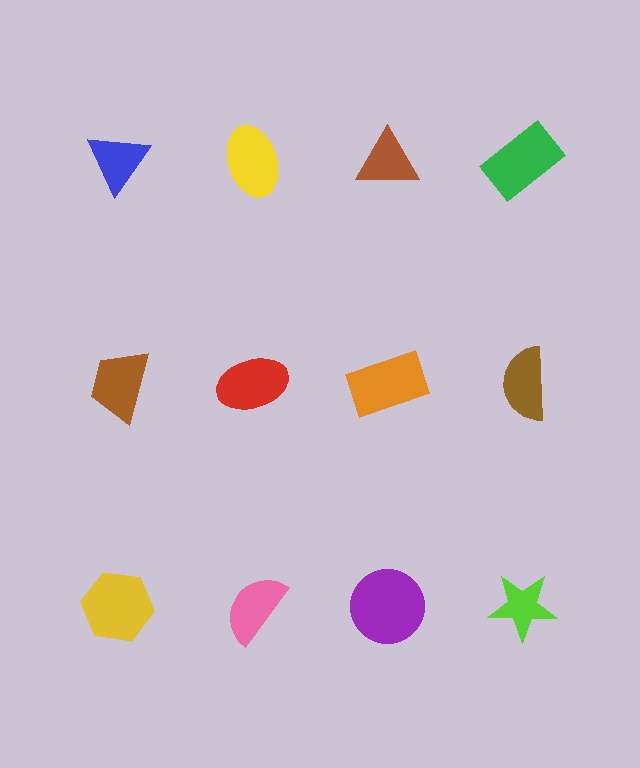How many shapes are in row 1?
4 shapes.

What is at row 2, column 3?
An orange rectangle.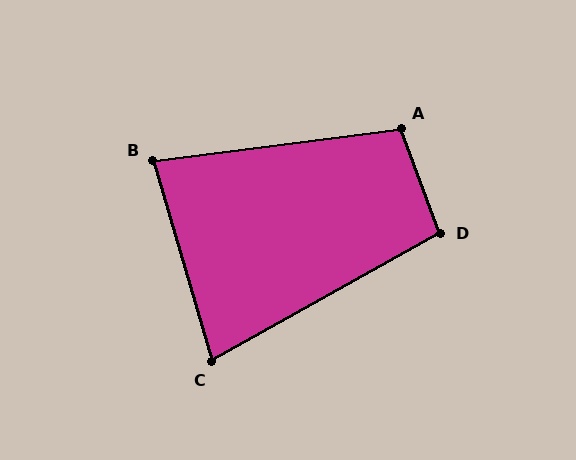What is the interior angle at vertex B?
Approximately 81 degrees (acute).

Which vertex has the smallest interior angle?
C, at approximately 77 degrees.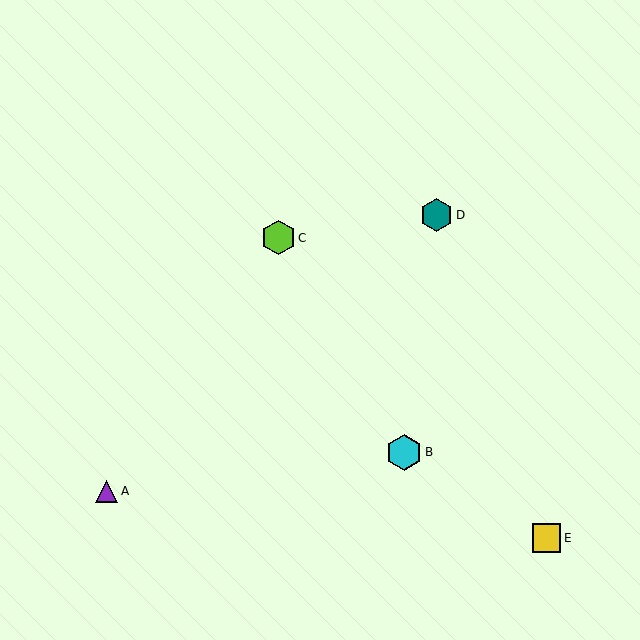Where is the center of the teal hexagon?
The center of the teal hexagon is at (436, 215).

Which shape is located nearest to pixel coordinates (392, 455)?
The cyan hexagon (labeled B) at (404, 452) is nearest to that location.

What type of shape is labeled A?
Shape A is a purple triangle.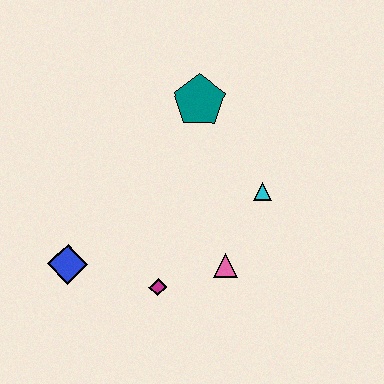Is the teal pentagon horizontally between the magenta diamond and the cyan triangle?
Yes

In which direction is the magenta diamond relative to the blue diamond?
The magenta diamond is to the right of the blue diamond.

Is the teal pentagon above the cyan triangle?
Yes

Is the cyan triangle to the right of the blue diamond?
Yes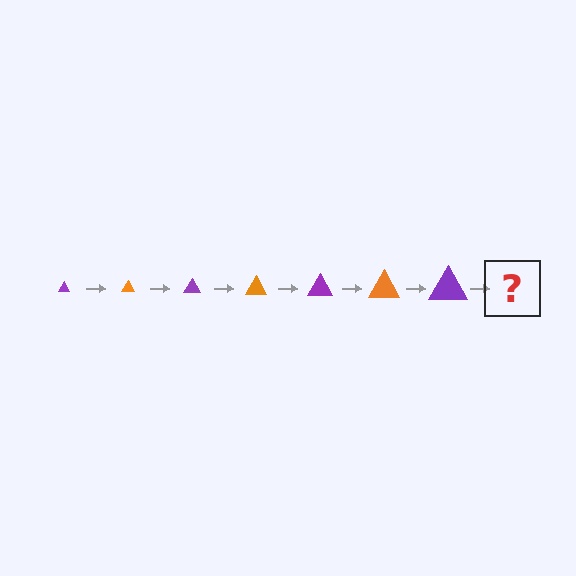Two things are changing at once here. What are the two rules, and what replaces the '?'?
The two rules are that the triangle grows larger each step and the color cycles through purple and orange. The '?' should be an orange triangle, larger than the previous one.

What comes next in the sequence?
The next element should be an orange triangle, larger than the previous one.